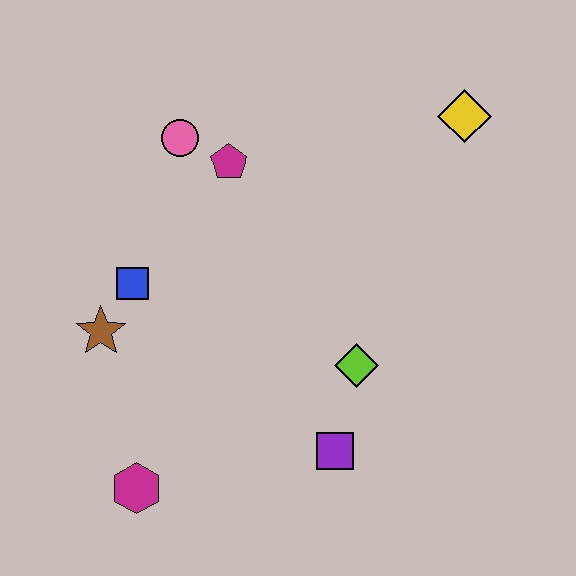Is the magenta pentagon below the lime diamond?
No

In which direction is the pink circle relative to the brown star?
The pink circle is above the brown star.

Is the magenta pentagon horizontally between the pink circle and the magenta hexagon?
No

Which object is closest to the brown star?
The blue square is closest to the brown star.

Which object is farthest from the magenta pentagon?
The magenta hexagon is farthest from the magenta pentagon.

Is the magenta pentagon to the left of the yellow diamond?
Yes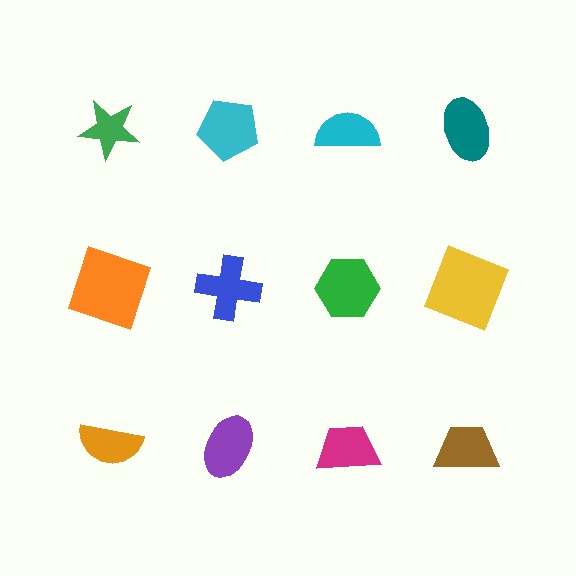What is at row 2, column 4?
A yellow square.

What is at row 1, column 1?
A green star.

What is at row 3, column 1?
An orange semicircle.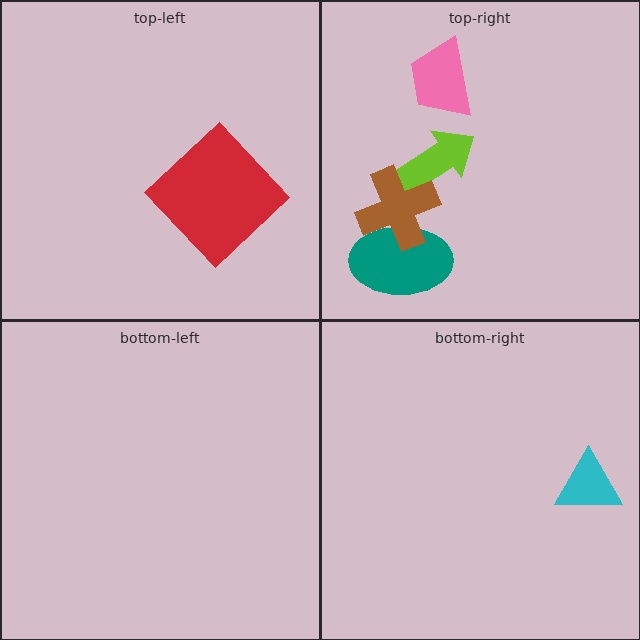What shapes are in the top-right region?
The lime arrow, the teal ellipse, the brown cross, the pink trapezoid.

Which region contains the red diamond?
The top-left region.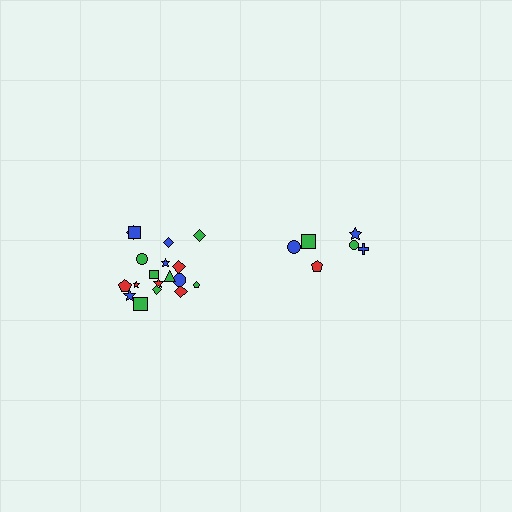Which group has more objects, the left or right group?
The left group.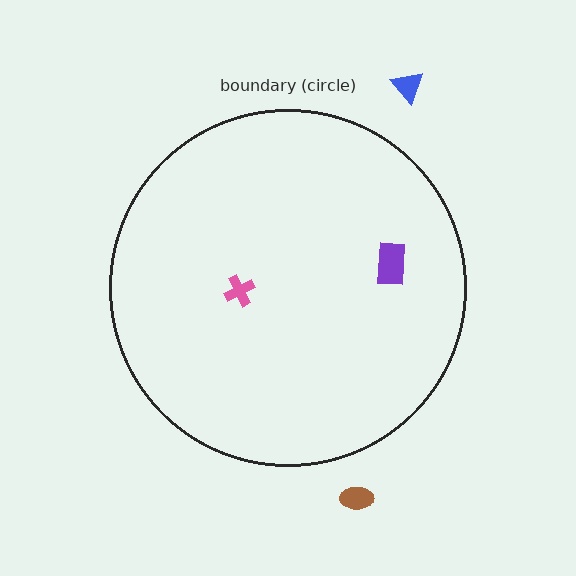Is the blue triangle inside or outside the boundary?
Outside.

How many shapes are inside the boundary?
2 inside, 2 outside.